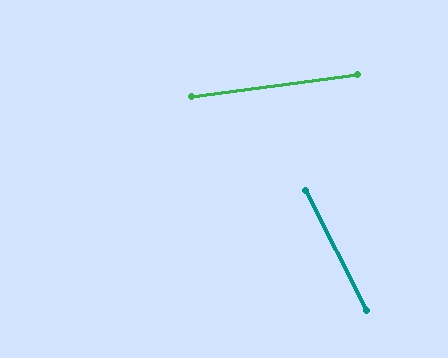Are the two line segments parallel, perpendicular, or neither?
Neither parallel nor perpendicular — they differ by about 70°.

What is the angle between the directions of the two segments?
Approximately 70 degrees.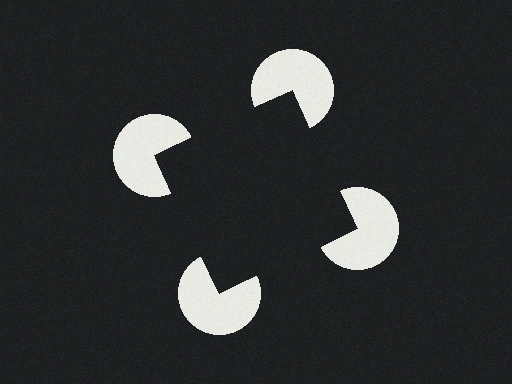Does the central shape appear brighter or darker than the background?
It typically appears slightly darker than the background, even though no actual brightness change is drawn.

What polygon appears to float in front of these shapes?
An illusory square — its edges are inferred from the aligned wedge cuts in the pac-man discs, not physically drawn.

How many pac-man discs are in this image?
There are 4 — one at each vertex of the illusory square.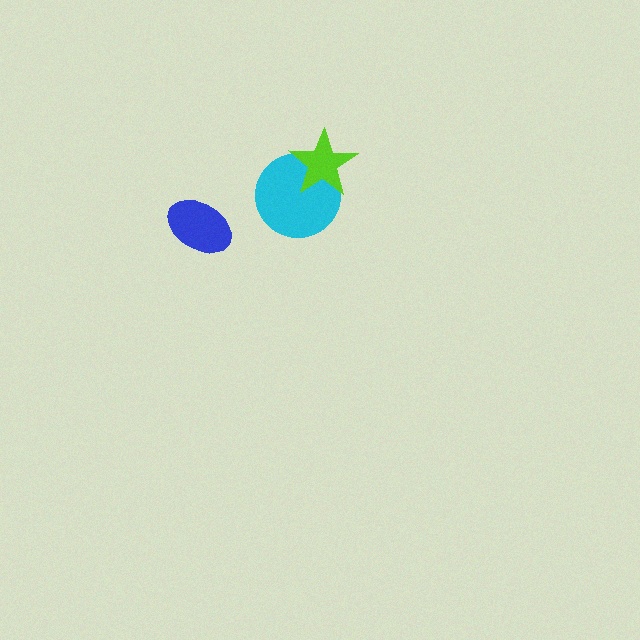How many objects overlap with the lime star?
1 object overlaps with the lime star.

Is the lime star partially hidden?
No, no other shape covers it.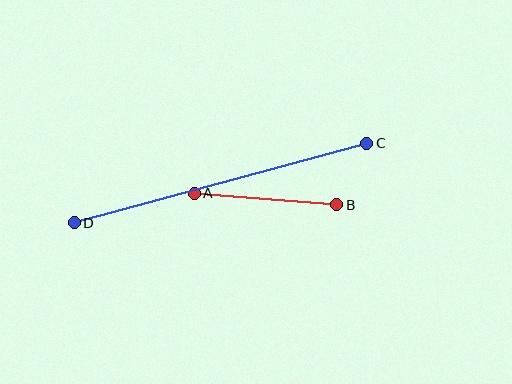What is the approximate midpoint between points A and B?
The midpoint is at approximately (266, 199) pixels.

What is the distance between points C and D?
The distance is approximately 303 pixels.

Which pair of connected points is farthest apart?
Points C and D are farthest apart.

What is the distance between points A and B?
The distance is approximately 143 pixels.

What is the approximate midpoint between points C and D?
The midpoint is at approximately (220, 183) pixels.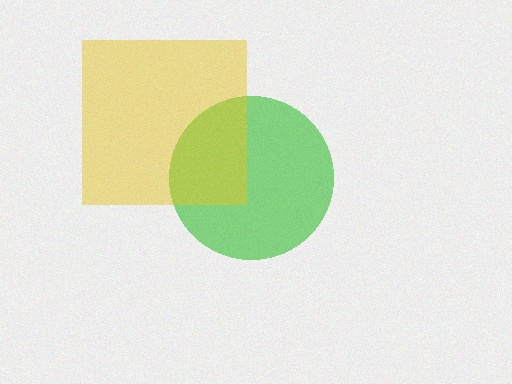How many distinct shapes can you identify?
There are 2 distinct shapes: a green circle, a yellow square.